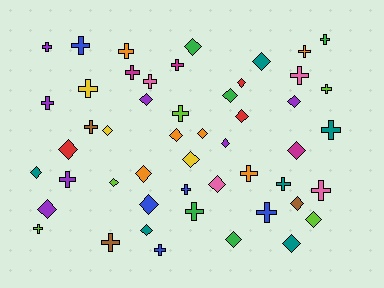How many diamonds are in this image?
There are 25 diamonds.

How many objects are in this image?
There are 50 objects.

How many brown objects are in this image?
There are 3 brown objects.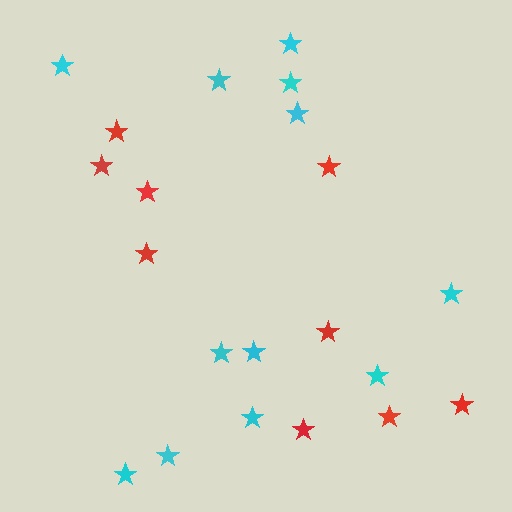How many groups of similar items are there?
There are 2 groups: one group of red stars (9) and one group of cyan stars (12).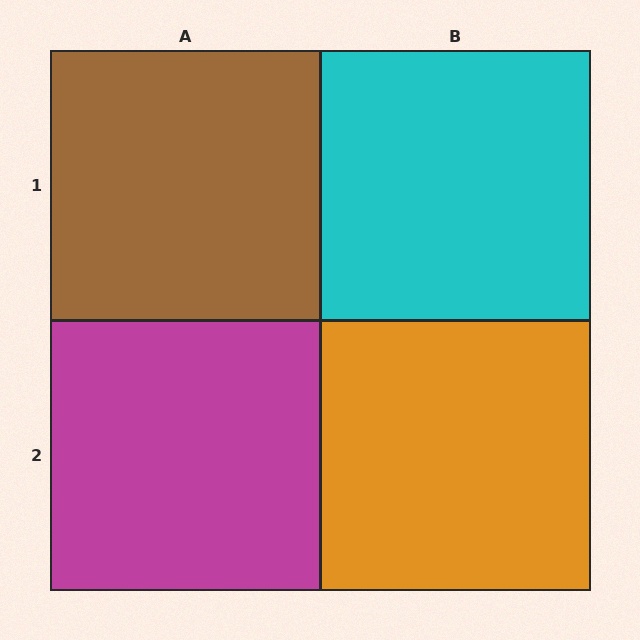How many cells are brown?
1 cell is brown.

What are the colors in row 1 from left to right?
Brown, cyan.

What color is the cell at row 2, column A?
Magenta.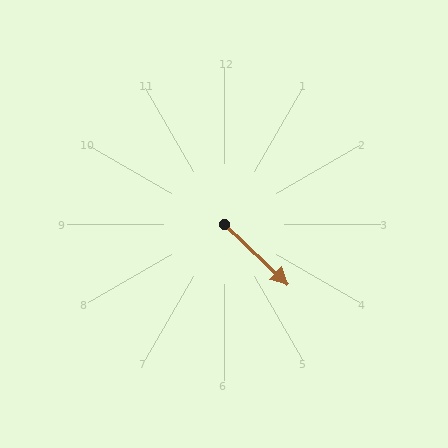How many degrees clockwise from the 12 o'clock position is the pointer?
Approximately 134 degrees.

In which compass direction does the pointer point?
Southeast.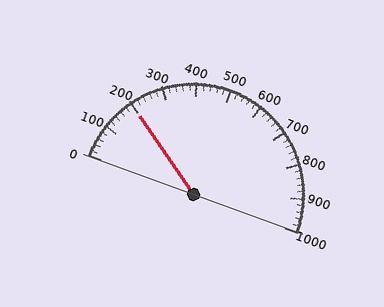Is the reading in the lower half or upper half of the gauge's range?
The reading is in the lower half of the range (0 to 1000).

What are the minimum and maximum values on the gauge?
The gauge ranges from 0 to 1000.